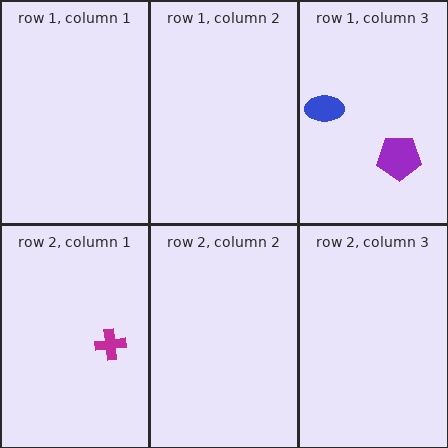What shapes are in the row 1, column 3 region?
The blue ellipse, the purple pentagon.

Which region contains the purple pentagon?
The row 1, column 3 region.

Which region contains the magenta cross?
The row 2, column 1 region.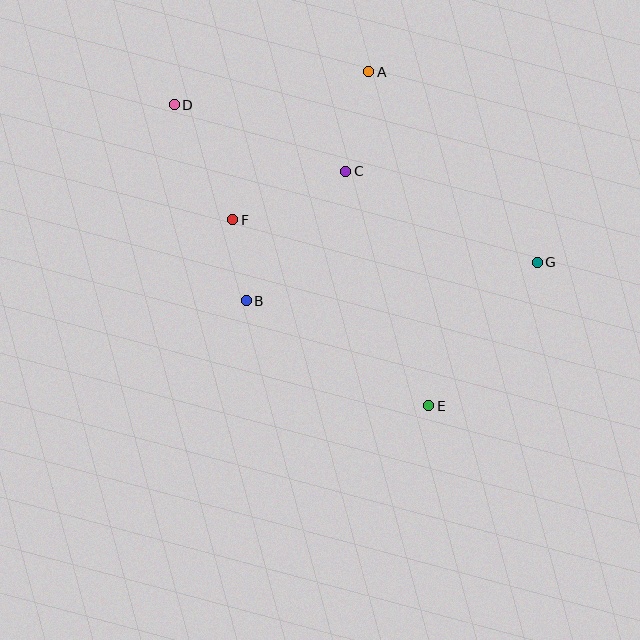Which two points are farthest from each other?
Points D and G are farthest from each other.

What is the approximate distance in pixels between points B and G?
The distance between B and G is approximately 294 pixels.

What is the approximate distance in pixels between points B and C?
The distance between B and C is approximately 164 pixels.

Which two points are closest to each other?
Points B and F are closest to each other.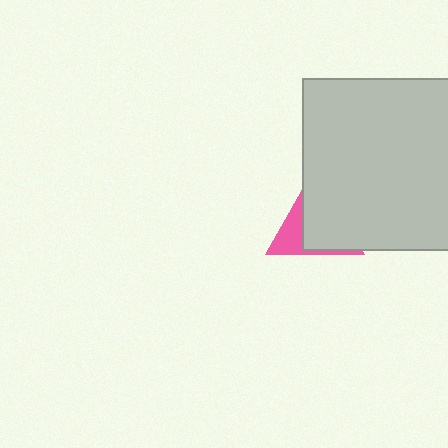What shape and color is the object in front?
The object in front is a light gray square.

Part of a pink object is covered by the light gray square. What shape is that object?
It is a triangle.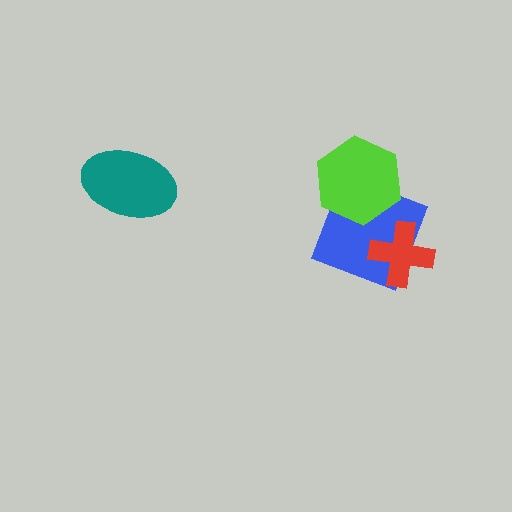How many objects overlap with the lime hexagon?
1 object overlaps with the lime hexagon.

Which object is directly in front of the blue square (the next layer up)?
The lime hexagon is directly in front of the blue square.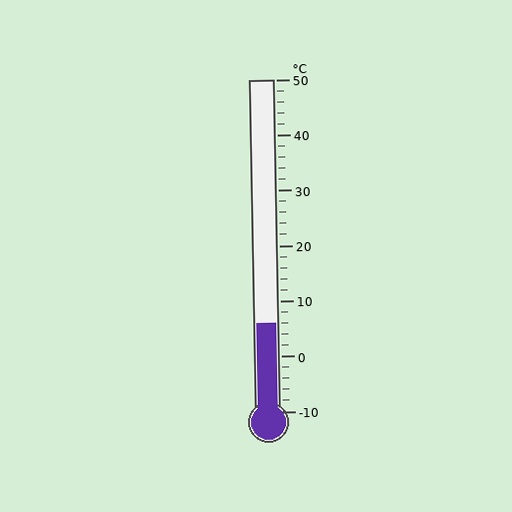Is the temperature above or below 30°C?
The temperature is below 30°C.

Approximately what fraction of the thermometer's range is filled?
The thermometer is filled to approximately 25% of its range.